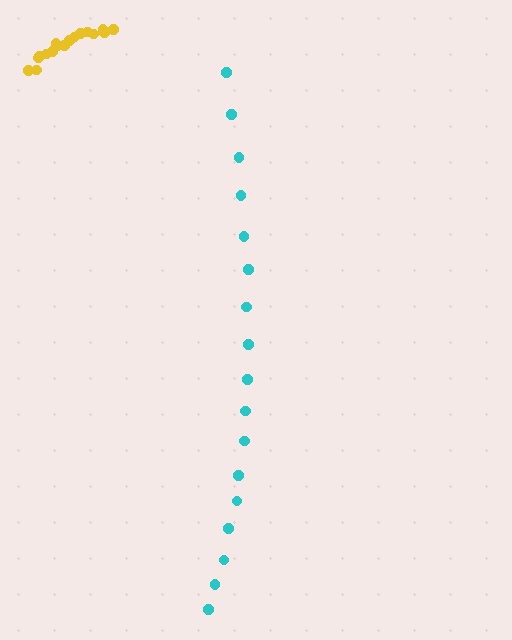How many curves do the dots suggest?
There are 2 distinct paths.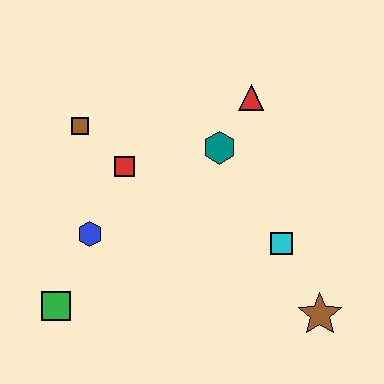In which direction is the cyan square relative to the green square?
The cyan square is to the right of the green square.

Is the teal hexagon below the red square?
No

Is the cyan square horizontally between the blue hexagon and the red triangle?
No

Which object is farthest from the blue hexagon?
The brown star is farthest from the blue hexagon.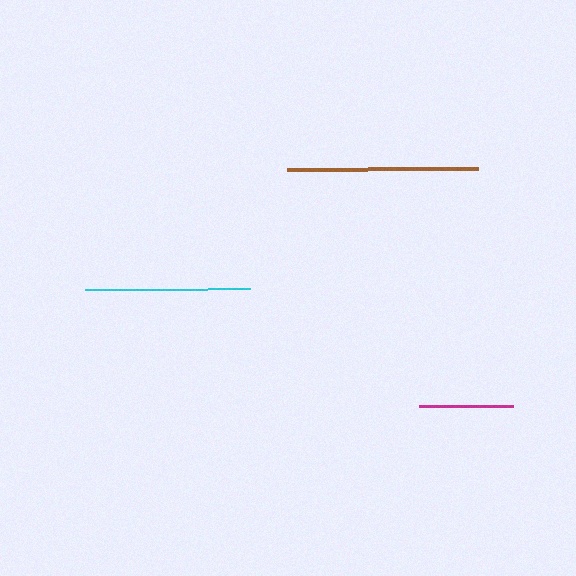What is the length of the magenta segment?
The magenta segment is approximately 95 pixels long.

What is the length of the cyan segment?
The cyan segment is approximately 165 pixels long.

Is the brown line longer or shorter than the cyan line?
The brown line is longer than the cyan line.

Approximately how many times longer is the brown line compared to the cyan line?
The brown line is approximately 1.2 times the length of the cyan line.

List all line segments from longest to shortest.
From longest to shortest: brown, cyan, magenta.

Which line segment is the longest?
The brown line is the longest at approximately 191 pixels.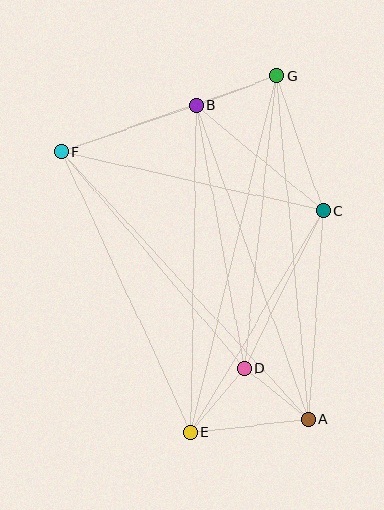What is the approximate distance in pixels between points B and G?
The distance between B and G is approximately 85 pixels.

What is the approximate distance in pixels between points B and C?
The distance between B and C is approximately 165 pixels.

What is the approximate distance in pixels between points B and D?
The distance between B and D is approximately 268 pixels.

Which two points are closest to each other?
Points A and D are closest to each other.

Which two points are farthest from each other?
Points E and G are farthest from each other.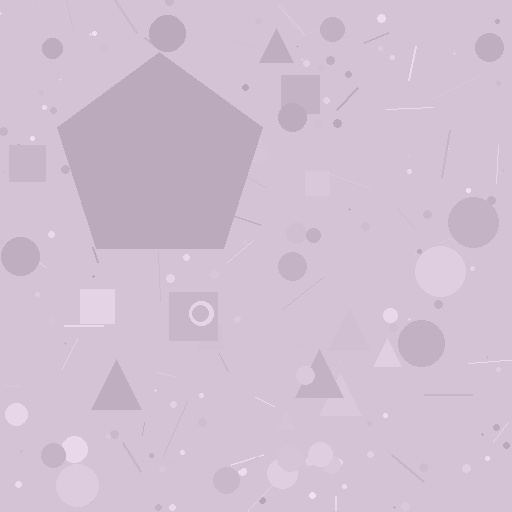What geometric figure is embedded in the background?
A pentagon is embedded in the background.